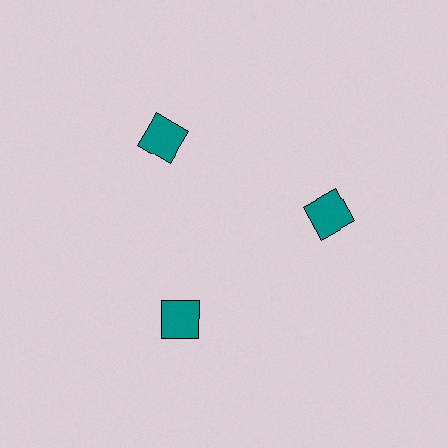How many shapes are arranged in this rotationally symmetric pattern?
There are 3 shapes, arranged in 3 groups of 1.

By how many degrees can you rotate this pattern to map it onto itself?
The pattern maps onto itself every 120 degrees of rotation.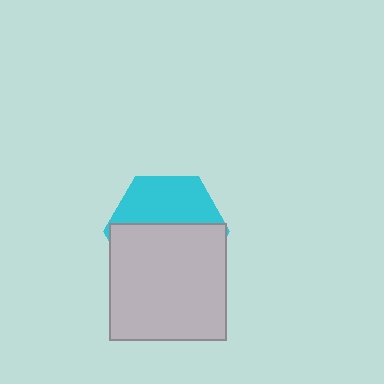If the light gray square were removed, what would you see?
You would see the complete cyan hexagon.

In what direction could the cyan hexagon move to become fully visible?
The cyan hexagon could move up. That would shift it out from behind the light gray square entirely.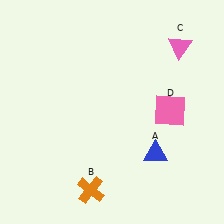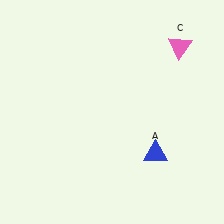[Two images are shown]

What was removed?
The orange cross (B), the pink square (D) were removed in Image 2.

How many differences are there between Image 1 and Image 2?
There are 2 differences between the two images.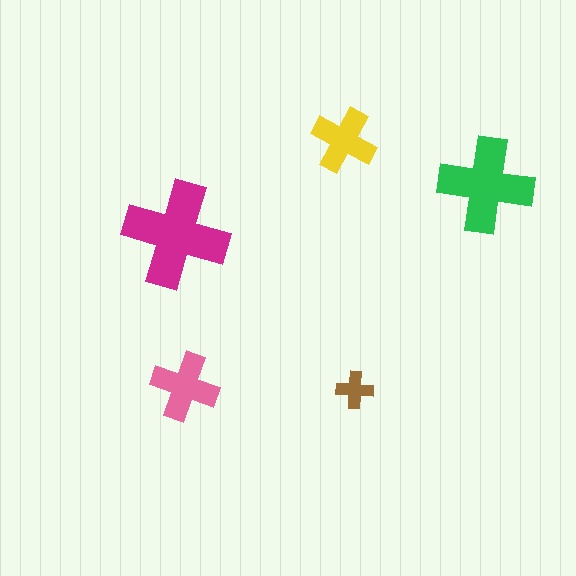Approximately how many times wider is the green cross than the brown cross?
About 2.5 times wider.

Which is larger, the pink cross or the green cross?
The green one.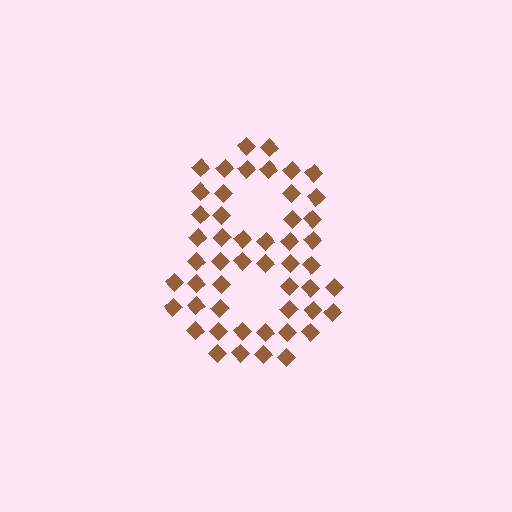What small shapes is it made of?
It is made of small diamonds.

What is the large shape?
The large shape is the digit 8.